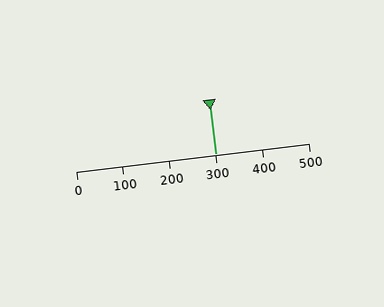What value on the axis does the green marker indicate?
The marker indicates approximately 300.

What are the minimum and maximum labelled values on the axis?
The axis runs from 0 to 500.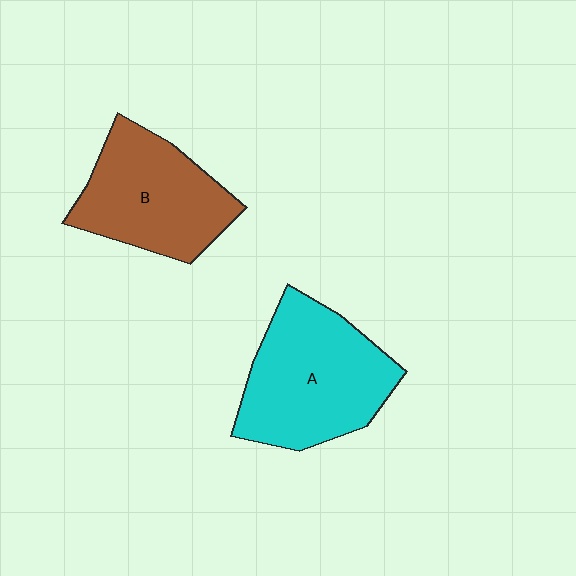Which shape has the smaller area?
Shape B (brown).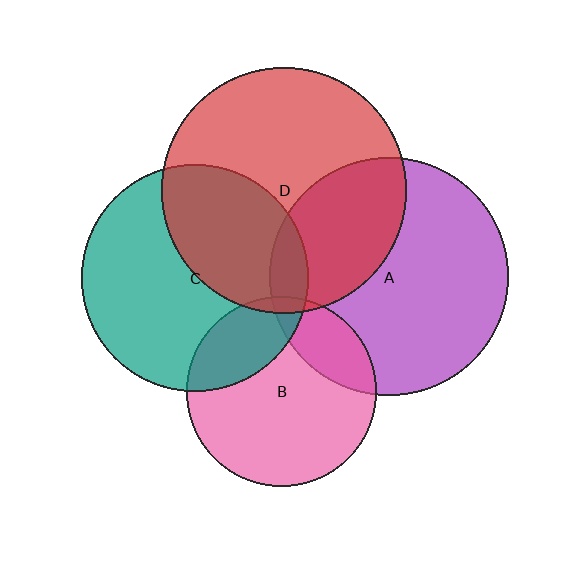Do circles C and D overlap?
Yes.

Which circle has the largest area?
Circle D (red).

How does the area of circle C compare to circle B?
Approximately 1.4 times.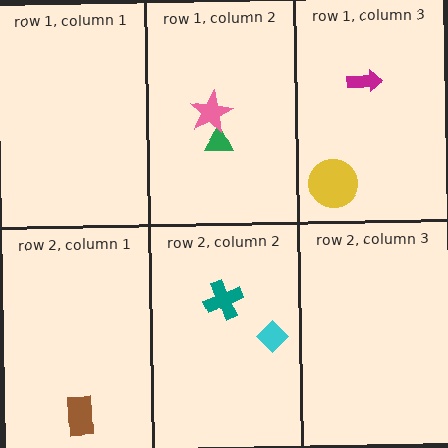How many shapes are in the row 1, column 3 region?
2.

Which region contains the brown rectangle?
The row 2, column 1 region.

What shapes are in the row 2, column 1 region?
The brown rectangle.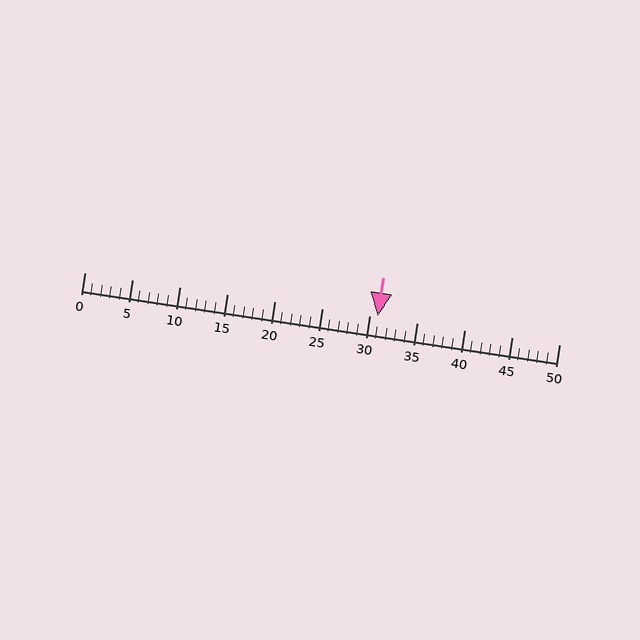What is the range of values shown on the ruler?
The ruler shows values from 0 to 50.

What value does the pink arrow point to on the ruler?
The pink arrow points to approximately 31.